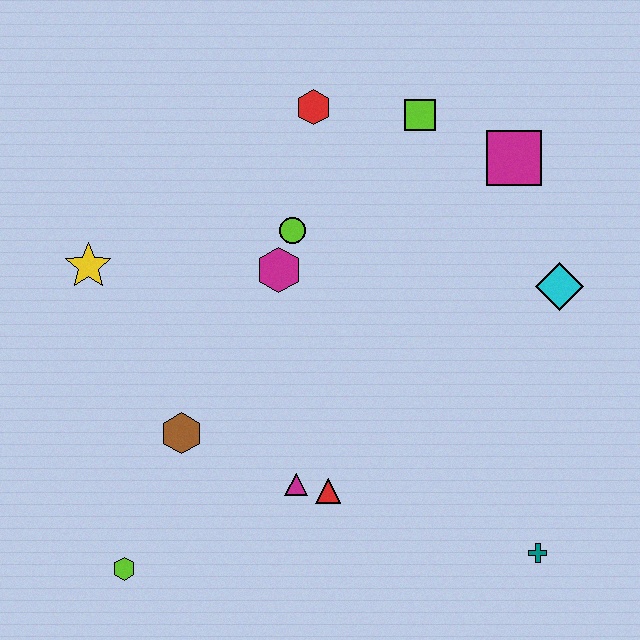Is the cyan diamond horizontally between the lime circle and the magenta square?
No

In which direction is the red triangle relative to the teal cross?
The red triangle is to the left of the teal cross.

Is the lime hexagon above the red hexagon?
No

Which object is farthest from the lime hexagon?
The magenta square is farthest from the lime hexagon.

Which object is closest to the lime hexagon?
The brown hexagon is closest to the lime hexagon.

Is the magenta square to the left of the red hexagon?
No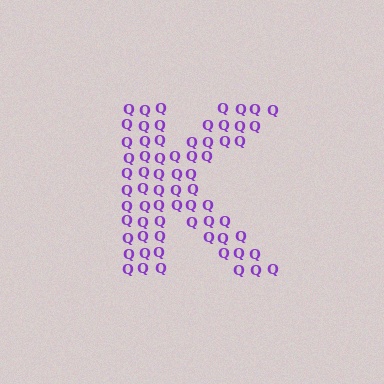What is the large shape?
The large shape is the letter K.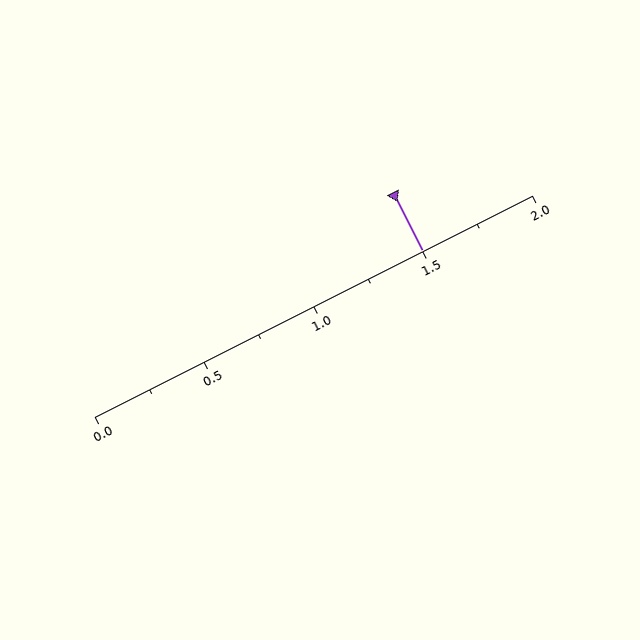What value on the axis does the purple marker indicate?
The marker indicates approximately 1.5.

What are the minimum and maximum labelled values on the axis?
The axis runs from 0.0 to 2.0.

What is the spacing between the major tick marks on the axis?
The major ticks are spaced 0.5 apart.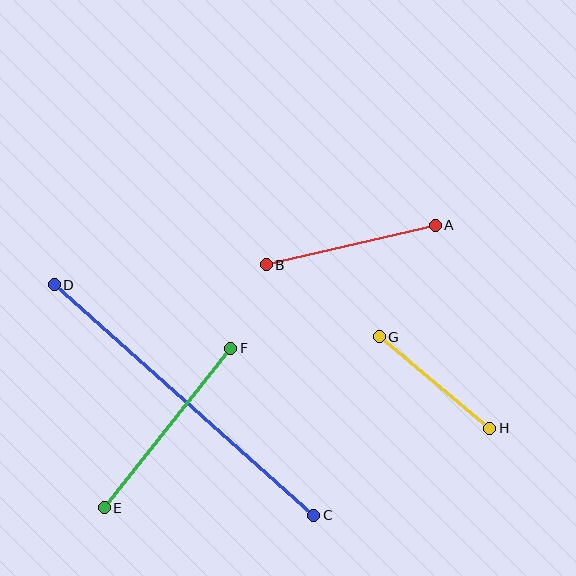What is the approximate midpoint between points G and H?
The midpoint is at approximately (435, 383) pixels.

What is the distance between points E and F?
The distance is approximately 203 pixels.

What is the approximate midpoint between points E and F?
The midpoint is at approximately (167, 428) pixels.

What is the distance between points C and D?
The distance is approximately 347 pixels.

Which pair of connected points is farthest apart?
Points C and D are farthest apart.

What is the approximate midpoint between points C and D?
The midpoint is at approximately (184, 400) pixels.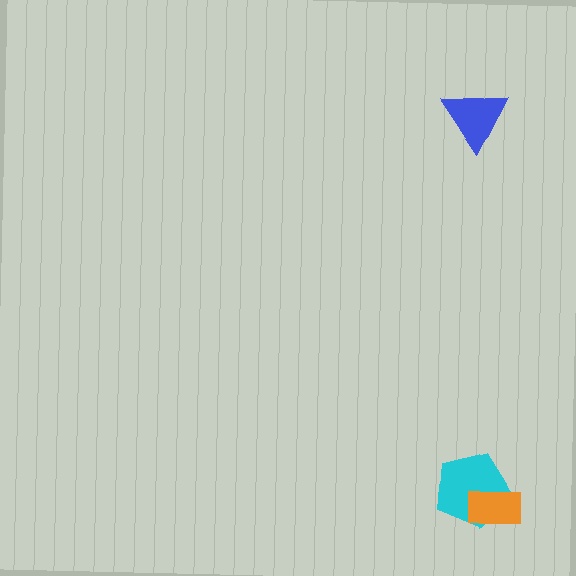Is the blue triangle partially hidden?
No, no other shape covers it.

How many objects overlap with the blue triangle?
0 objects overlap with the blue triangle.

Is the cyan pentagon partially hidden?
Yes, it is partially covered by another shape.